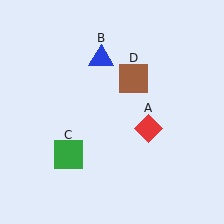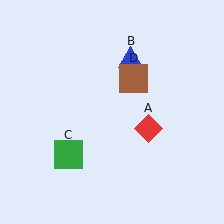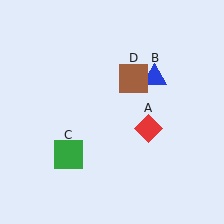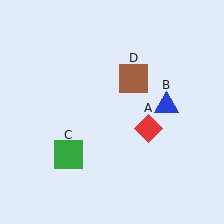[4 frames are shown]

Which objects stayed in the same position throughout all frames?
Red diamond (object A) and green square (object C) and brown square (object D) remained stationary.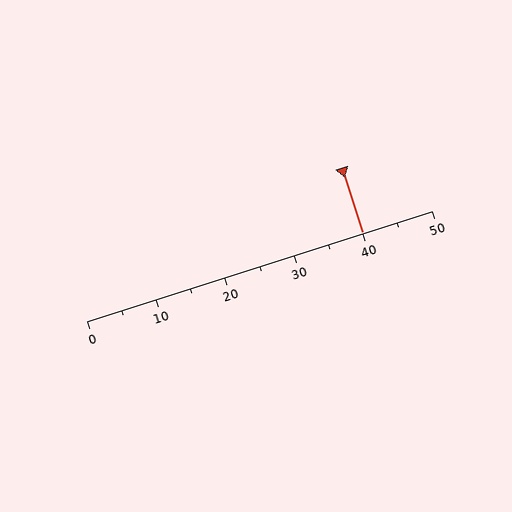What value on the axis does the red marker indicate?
The marker indicates approximately 40.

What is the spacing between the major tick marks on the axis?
The major ticks are spaced 10 apart.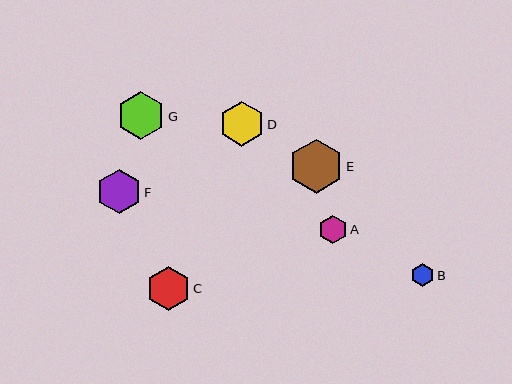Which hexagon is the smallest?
Hexagon B is the smallest with a size of approximately 23 pixels.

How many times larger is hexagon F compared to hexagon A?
Hexagon F is approximately 1.6 times the size of hexagon A.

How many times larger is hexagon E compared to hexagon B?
Hexagon E is approximately 2.4 times the size of hexagon B.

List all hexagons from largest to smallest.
From largest to smallest: E, G, D, F, C, A, B.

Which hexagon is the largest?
Hexagon E is the largest with a size of approximately 54 pixels.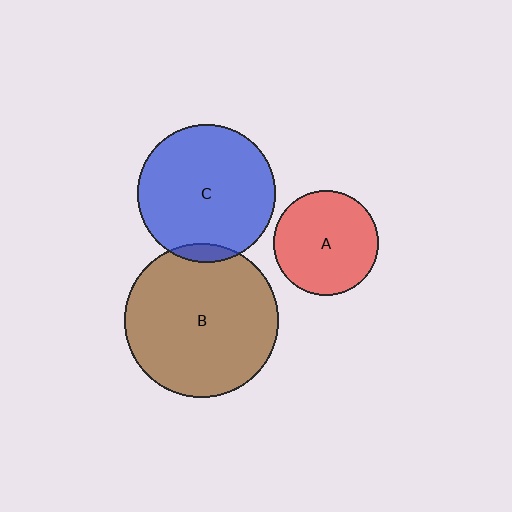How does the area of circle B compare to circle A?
Approximately 2.2 times.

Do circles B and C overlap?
Yes.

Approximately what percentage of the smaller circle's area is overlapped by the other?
Approximately 5%.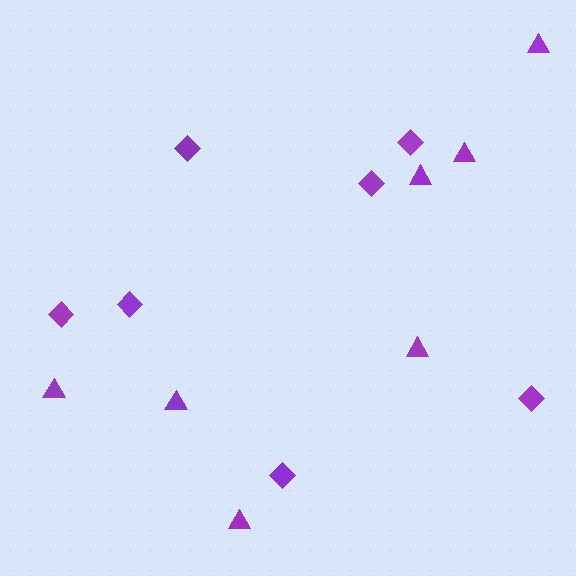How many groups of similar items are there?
There are 2 groups: one group of diamonds (7) and one group of triangles (7).